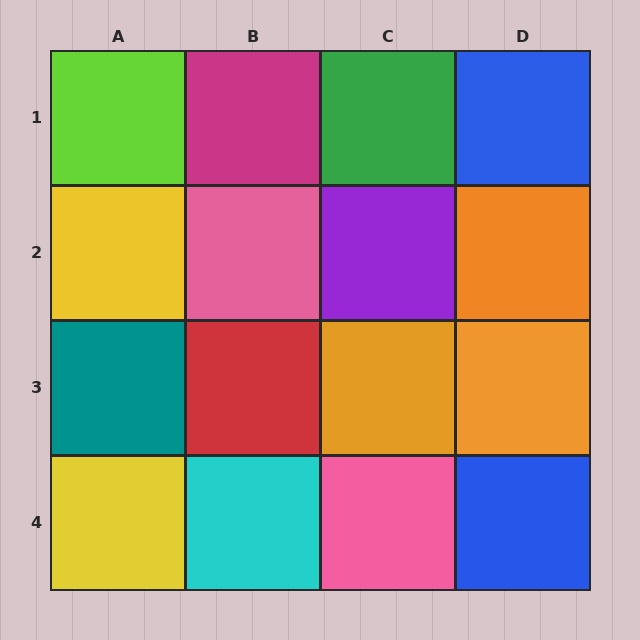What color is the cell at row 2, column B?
Pink.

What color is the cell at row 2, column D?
Orange.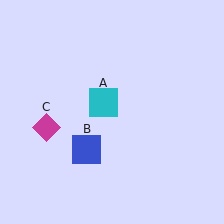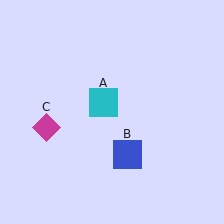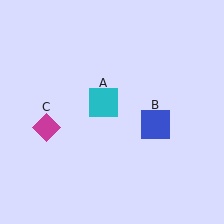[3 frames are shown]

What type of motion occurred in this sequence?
The blue square (object B) rotated counterclockwise around the center of the scene.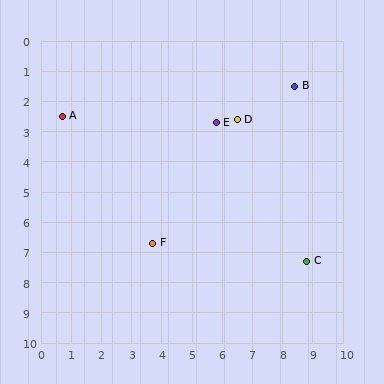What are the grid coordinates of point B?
Point B is at approximately (8.4, 1.5).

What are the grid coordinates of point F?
Point F is at approximately (3.7, 6.7).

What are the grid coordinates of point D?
Point D is at approximately (6.5, 2.6).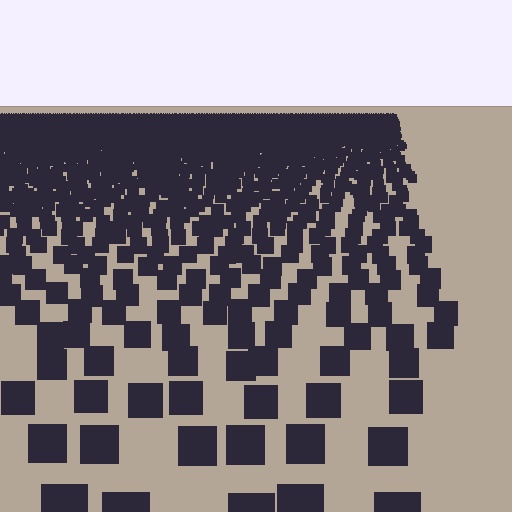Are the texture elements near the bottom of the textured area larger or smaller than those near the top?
Larger. Near the bottom, elements are closer to the viewer and appear at a bigger on-screen size.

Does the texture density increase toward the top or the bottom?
Density increases toward the top.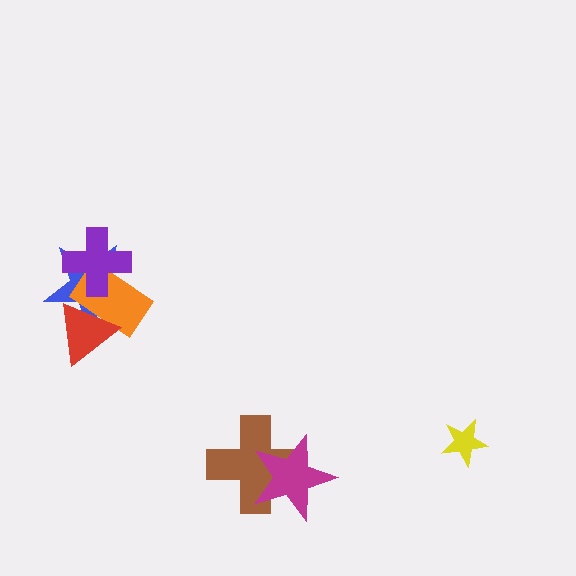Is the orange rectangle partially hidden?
Yes, it is partially covered by another shape.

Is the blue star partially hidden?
Yes, it is partially covered by another shape.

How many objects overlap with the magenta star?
1 object overlaps with the magenta star.